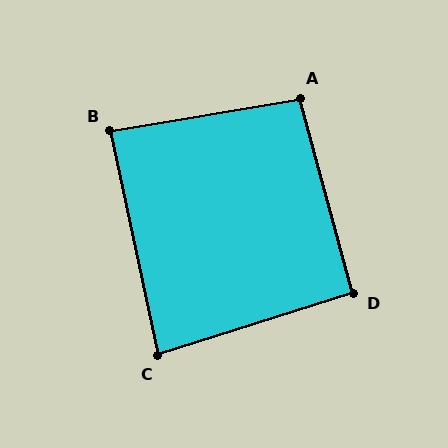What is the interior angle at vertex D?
Approximately 92 degrees (approximately right).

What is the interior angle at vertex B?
Approximately 88 degrees (approximately right).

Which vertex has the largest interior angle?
A, at approximately 96 degrees.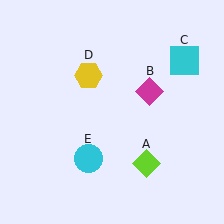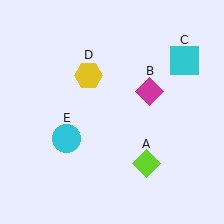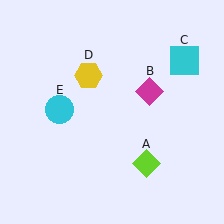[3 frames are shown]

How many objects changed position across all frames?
1 object changed position: cyan circle (object E).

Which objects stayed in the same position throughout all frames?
Lime diamond (object A) and magenta diamond (object B) and cyan square (object C) and yellow hexagon (object D) remained stationary.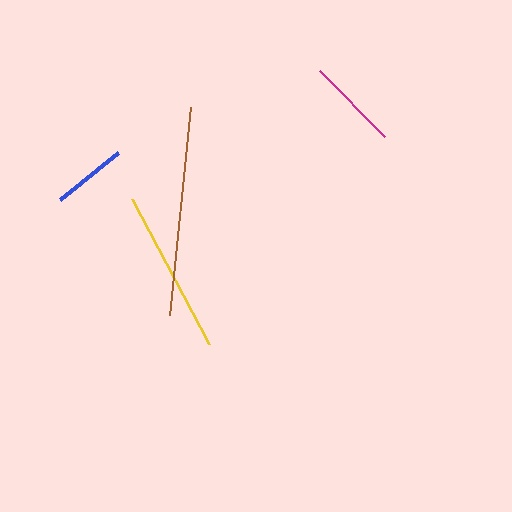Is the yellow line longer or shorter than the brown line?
The brown line is longer than the yellow line.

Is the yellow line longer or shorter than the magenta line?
The yellow line is longer than the magenta line.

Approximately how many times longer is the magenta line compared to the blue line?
The magenta line is approximately 1.2 times the length of the blue line.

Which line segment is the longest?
The brown line is the longest at approximately 210 pixels.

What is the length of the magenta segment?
The magenta segment is approximately 93 pixels long.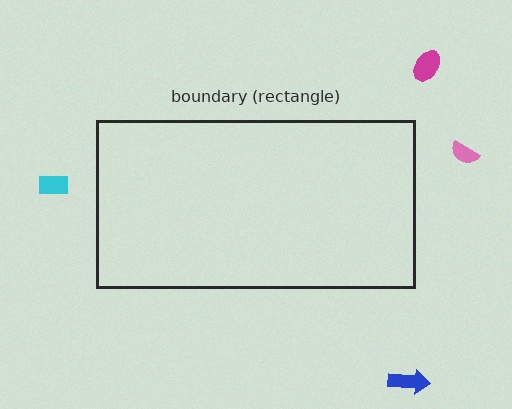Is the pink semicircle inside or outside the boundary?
Outside.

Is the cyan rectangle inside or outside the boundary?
Outside.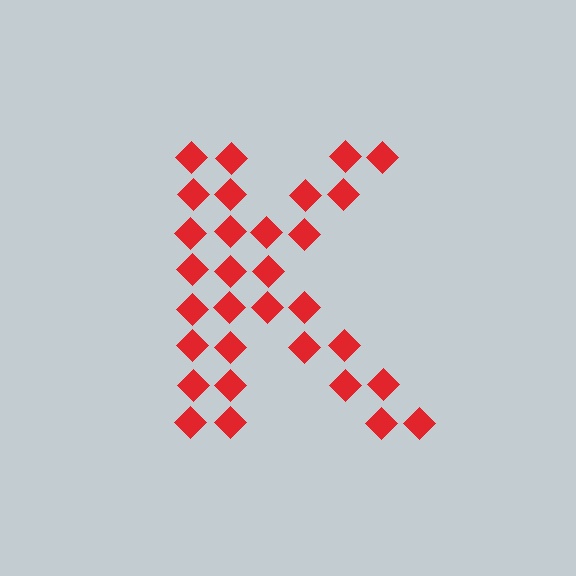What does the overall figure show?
The overall figure shows the letter K.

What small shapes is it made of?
It is made of small diamonds.